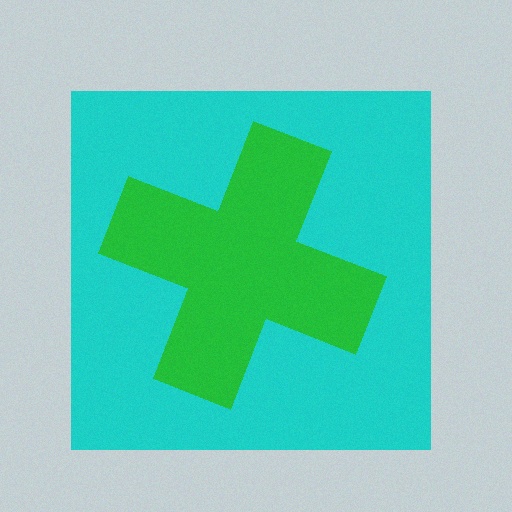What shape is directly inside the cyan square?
The green cross.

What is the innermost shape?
The green cross.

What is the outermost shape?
The cyan square.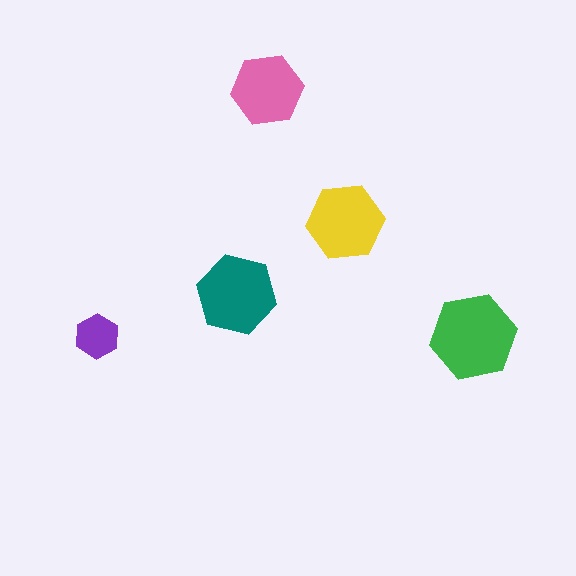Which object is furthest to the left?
The purple hexagon is leftmost.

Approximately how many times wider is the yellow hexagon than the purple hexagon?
About 2 times wider.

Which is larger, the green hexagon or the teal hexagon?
The green one.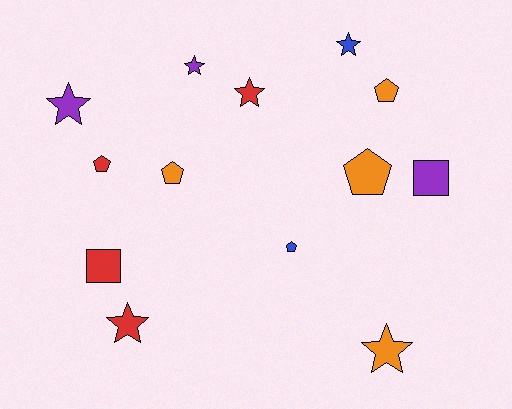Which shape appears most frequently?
Star, with 6 objects.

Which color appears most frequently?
Orange, with 4 objects.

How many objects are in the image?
There are 13 objects.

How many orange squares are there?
There are no orange squares.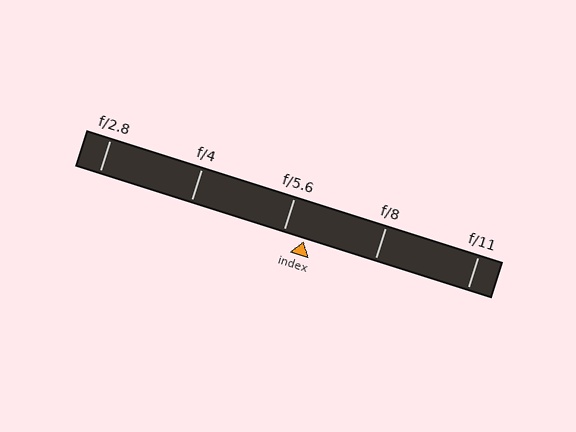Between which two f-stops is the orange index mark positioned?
The index mark is between f/5.6 and f/8.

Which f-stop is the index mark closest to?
The index mark is closest to f/5.6.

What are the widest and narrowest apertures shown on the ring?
The widest aperture shown is f/2.8 and the narrowest is f/11.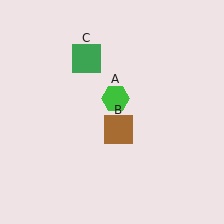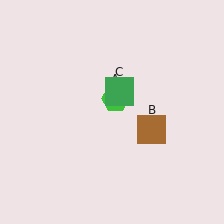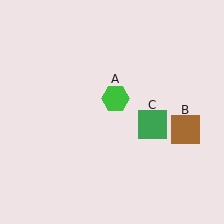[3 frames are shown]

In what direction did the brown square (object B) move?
The brown square (object B) moved right.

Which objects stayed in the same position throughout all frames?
Green hexagon (object A) remained stationary.